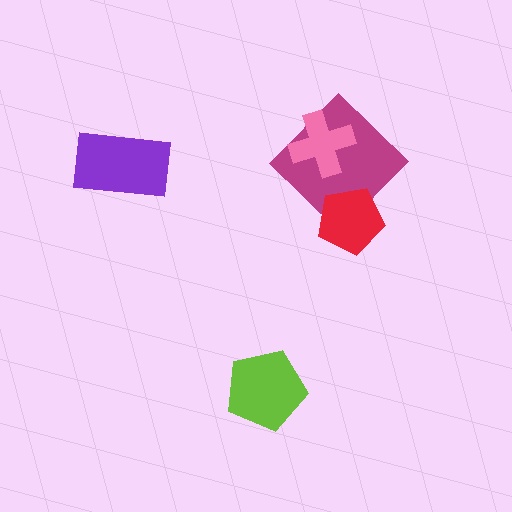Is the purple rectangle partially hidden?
No, no other shape covers it.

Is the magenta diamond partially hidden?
Yes, it is partially covered by another shape.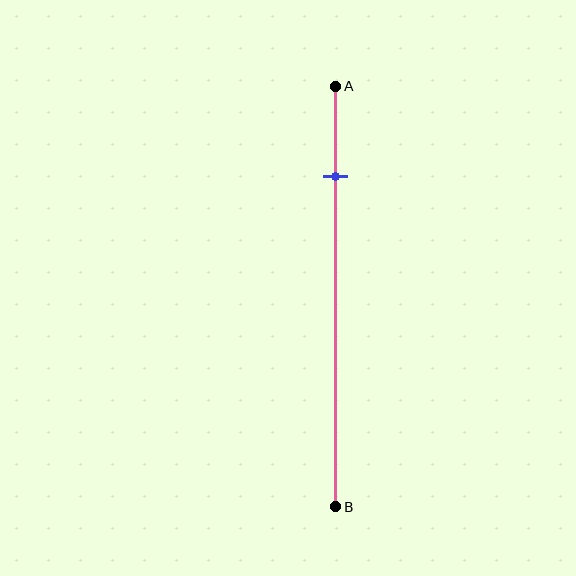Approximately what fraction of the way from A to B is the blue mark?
The blue mark is approximately 20% of the way from A to B.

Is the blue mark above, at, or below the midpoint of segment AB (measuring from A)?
The blue mark is above the midpoint of segment AB.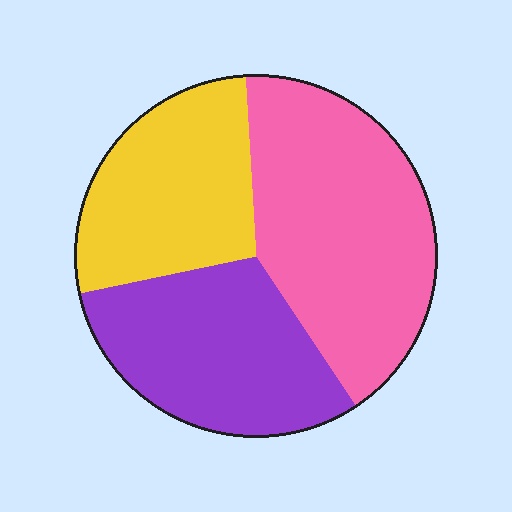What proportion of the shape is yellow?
Yellow takes up between a quarter and a half of the shape.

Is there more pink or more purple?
Pink.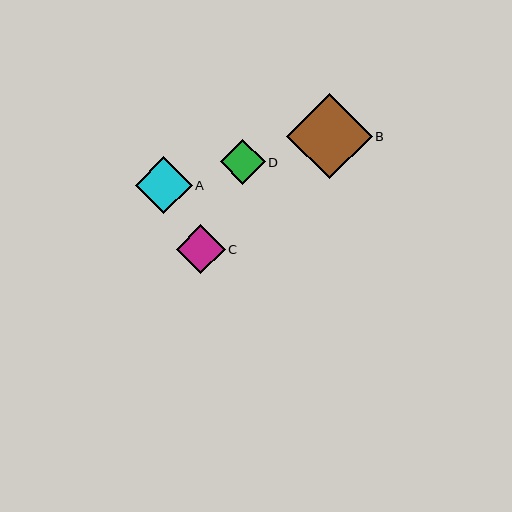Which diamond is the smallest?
Diamond D is the smallest with a size of approximately 45 pixels.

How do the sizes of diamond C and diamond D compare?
Diamond C and diamond D are approximately the same size.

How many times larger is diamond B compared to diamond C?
Diamond B is approximately 1.8 times the size of diamond C.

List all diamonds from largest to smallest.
From largest to smallest: B, A, C, D.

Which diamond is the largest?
Diamond B is the largest with a size of approximately 85 pixels.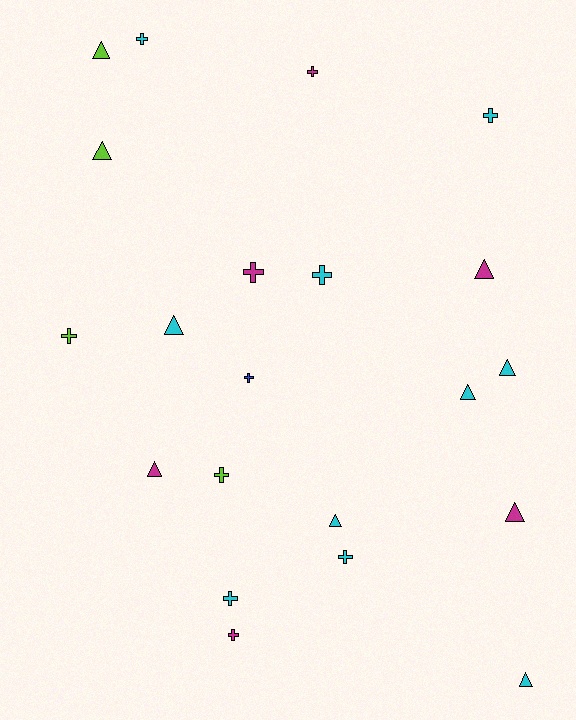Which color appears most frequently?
Cyan, with 10 objects.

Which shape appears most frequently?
Cross, with 11 objects.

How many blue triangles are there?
There are no blue triangles.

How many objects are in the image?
There are 21 objects.